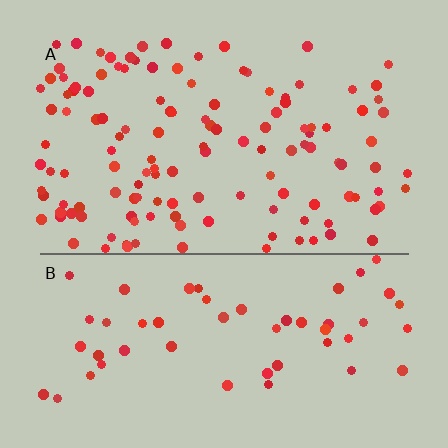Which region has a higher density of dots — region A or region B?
A (the top).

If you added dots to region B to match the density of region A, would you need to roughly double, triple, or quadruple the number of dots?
Approximately double.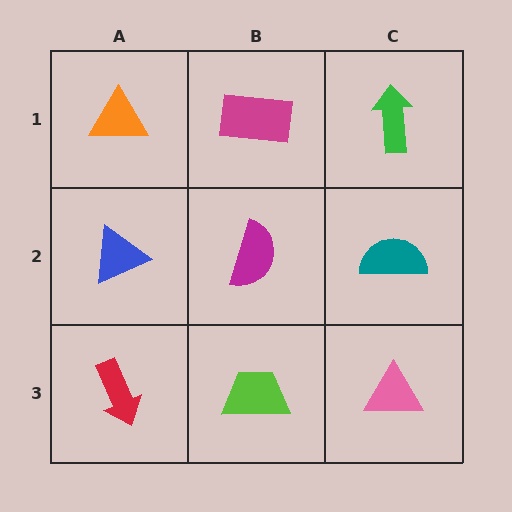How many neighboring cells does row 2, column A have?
3.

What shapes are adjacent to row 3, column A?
A blue triangle (row 2, column A), a lime trapezoid (row 3, column B).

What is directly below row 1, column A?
A blue triangle.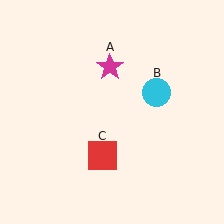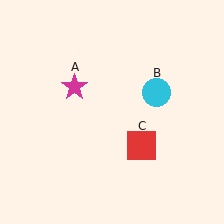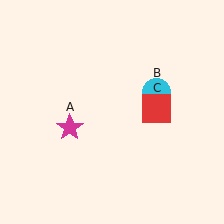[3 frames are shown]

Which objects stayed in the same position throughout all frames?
Cyan circle (object B) remained stationary.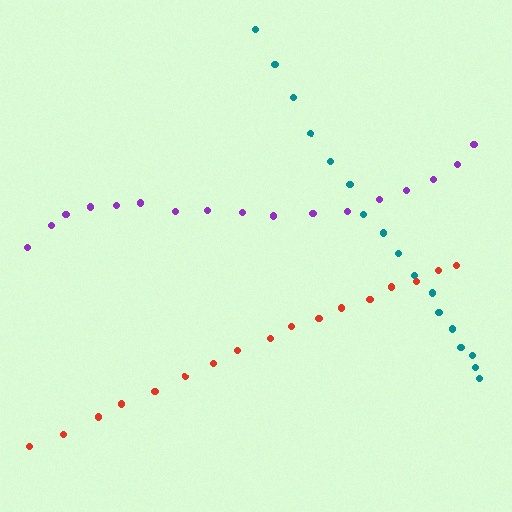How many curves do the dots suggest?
There are 3 distinct paths.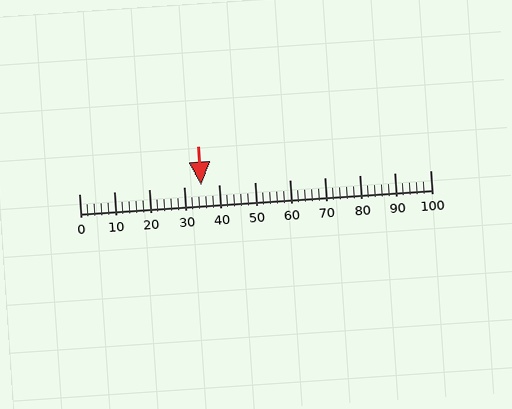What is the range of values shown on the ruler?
The ruler shows values from 0 to 100.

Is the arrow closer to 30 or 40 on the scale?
The arrow is closer to 30.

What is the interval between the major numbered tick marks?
The major tick marks are spaced 10 units apart.